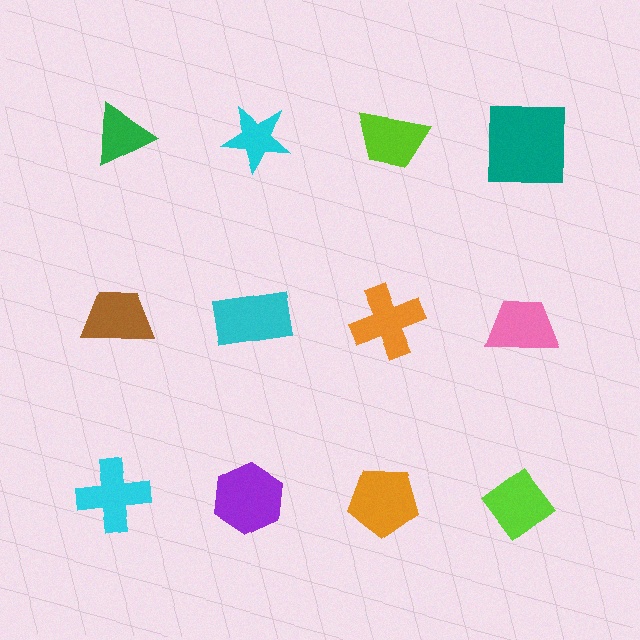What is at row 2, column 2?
A cyan rectangle.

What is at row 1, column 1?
A green triangle.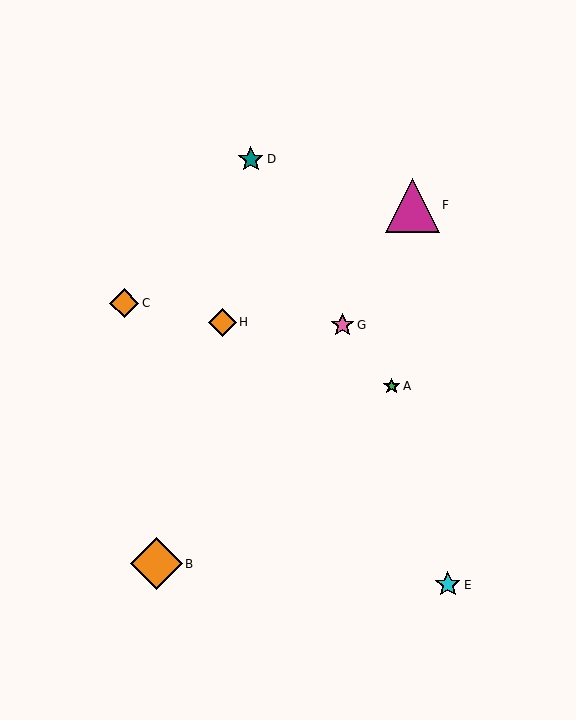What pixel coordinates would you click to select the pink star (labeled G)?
Click at (343, 325) to select the pink star G.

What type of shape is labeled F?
Shape F is a magenta triangle.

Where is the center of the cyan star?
The center of the cyan star is at (448, 585).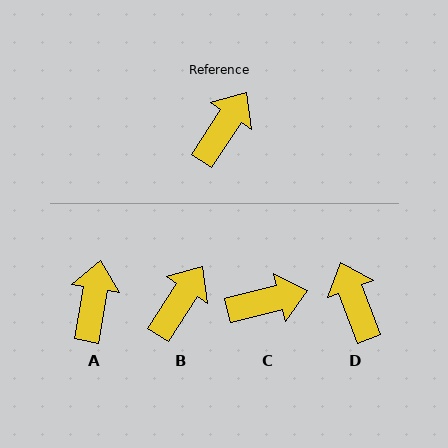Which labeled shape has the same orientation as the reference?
B.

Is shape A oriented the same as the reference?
No, it is off by about 23 degrees.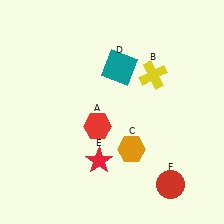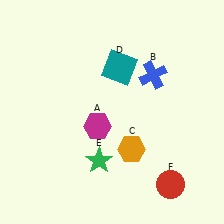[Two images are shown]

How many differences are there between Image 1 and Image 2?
There are 3 differences between the two images.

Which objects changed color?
A changed from red to magenta. B changed from yellow to blue. E changed from red to green.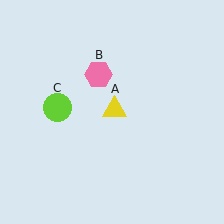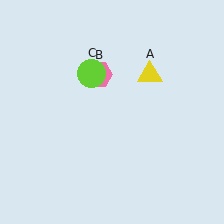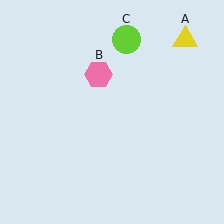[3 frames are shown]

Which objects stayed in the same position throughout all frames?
Pink hexagon (object B) remained stationary.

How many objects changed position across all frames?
2 objects changed position: yellow triangle (object A), lime circle (object C).